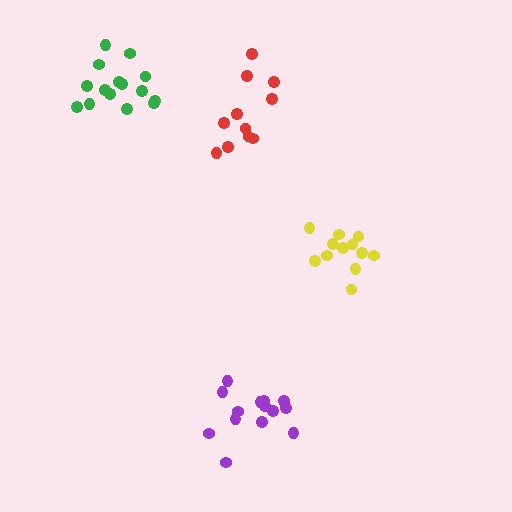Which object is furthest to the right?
The yellow cluster is rightmost.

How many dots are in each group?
Group 1: 12 dots, Group 2: 14 dots, Group 3: 11 dots, Group 4: 15 dots (52 total).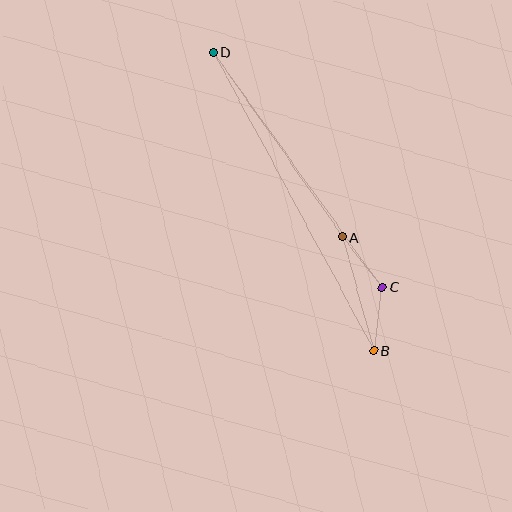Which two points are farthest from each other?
Points B and D are farthest from each other.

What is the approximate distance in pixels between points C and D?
The distance between C and D is approximately 289 pixels.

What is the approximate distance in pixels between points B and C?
The distance between B and C is approximately 64 pixels.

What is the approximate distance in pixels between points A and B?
The distance between A and B is approximately 117 pixels.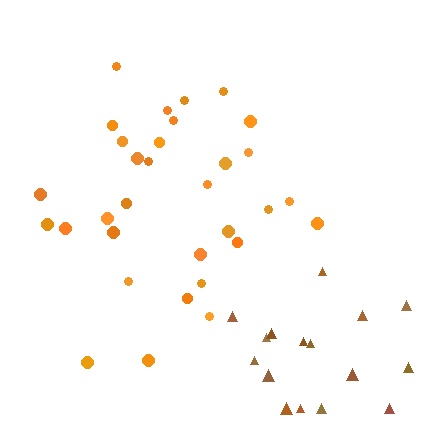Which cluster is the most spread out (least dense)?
Brown.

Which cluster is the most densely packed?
Orange.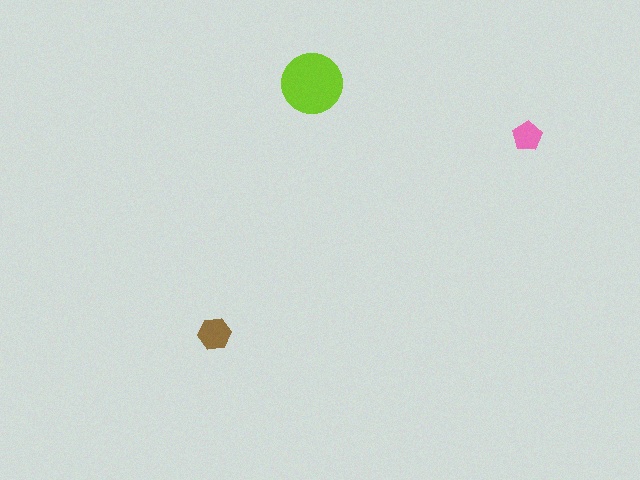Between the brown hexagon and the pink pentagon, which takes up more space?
The brown hexagon.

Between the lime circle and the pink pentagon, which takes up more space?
The lime circle.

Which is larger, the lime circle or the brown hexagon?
The lime circle.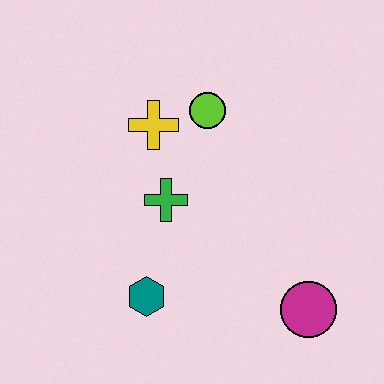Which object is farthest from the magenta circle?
The yellow cross is farthest from the magenta circle.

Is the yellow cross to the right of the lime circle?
No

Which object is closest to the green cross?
The yellow cross is closest to the green cross.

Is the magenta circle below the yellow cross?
Yes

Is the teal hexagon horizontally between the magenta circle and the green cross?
No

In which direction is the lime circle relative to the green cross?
The lime circle is above the green cross.